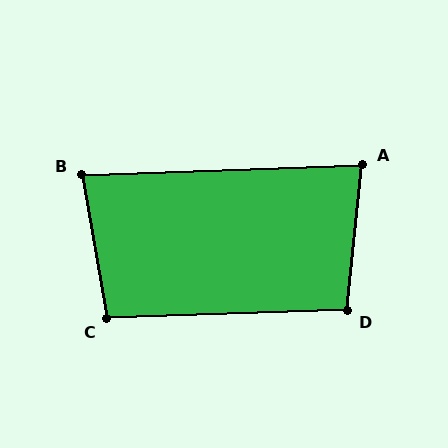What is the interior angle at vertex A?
Approximately 82 degrees (acute).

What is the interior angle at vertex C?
Approximately 98 degrees (obtuse).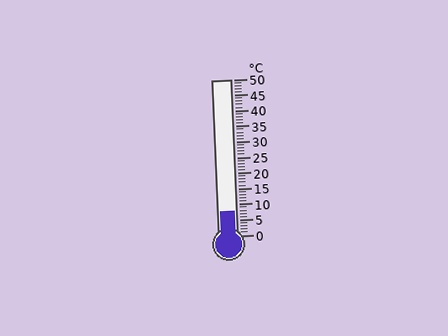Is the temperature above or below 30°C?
The temperature is below 30°C.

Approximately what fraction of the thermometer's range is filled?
The thermometer is filled to approximately 15% of its range.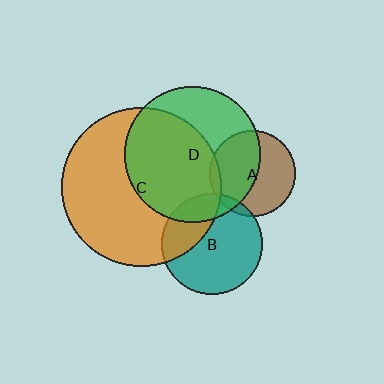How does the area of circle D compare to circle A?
Approximately 2.5 times.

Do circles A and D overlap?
Yes.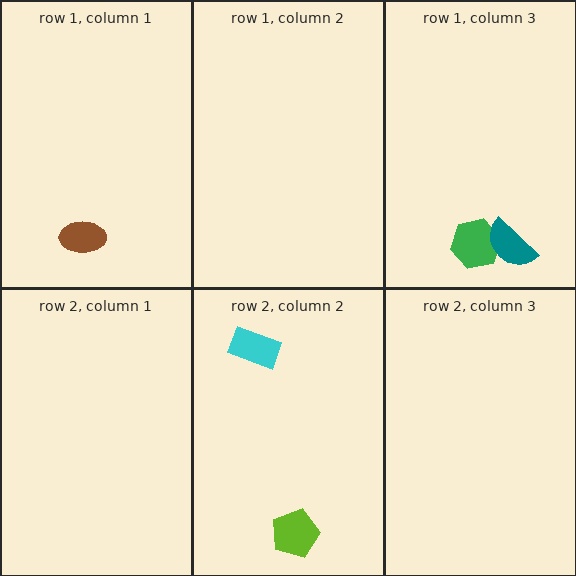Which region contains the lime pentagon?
The row 2, column 2 region.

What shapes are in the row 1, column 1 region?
The brown ellipse.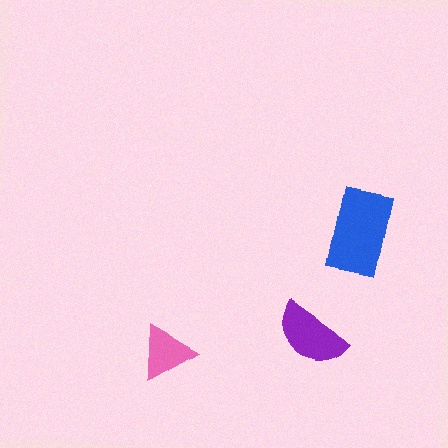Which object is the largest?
The blue rectangle.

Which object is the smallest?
The pink triangle.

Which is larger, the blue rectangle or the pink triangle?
The blue rectangle.